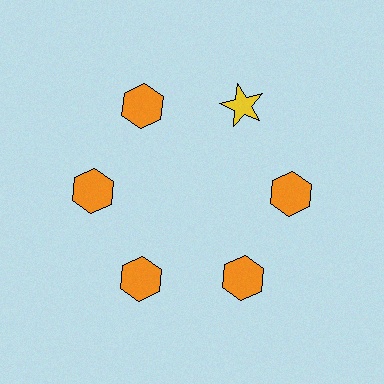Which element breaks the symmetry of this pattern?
The yellow star at roughly the 1 o'clock position breaks the symmetry. All other shapes are orange hexagons.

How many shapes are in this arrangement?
There are 6 shapes arranged in a ring pattern.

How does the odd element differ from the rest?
It differs in both color (yellow instead of orange) and shape (star instead of hexagon).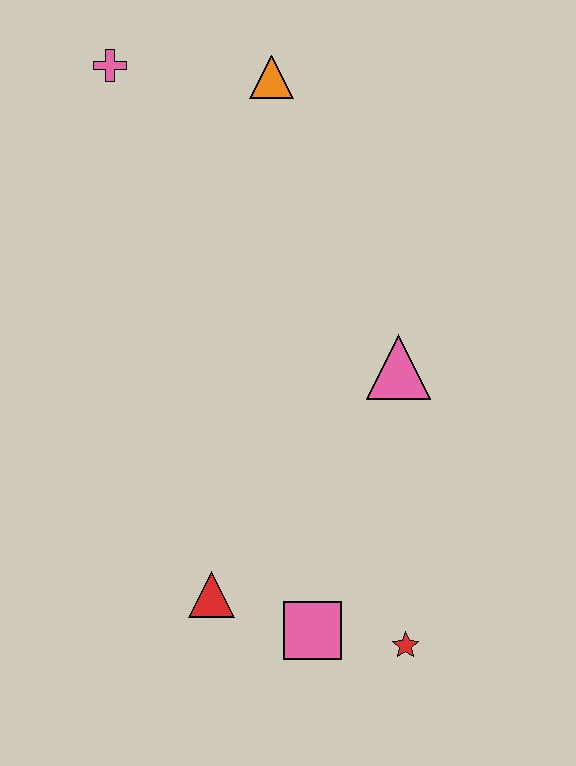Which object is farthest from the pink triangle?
The pink cross is farthest from the pink triangle.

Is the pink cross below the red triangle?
No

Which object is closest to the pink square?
The red star is closest to the pink square.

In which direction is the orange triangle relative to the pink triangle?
The orange triangle is above the pink triangle.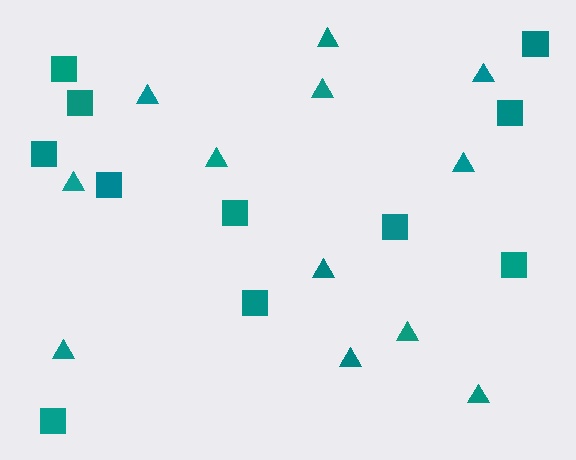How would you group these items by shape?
There are 2 groups: one group of triangles (12) and one group of squares (11).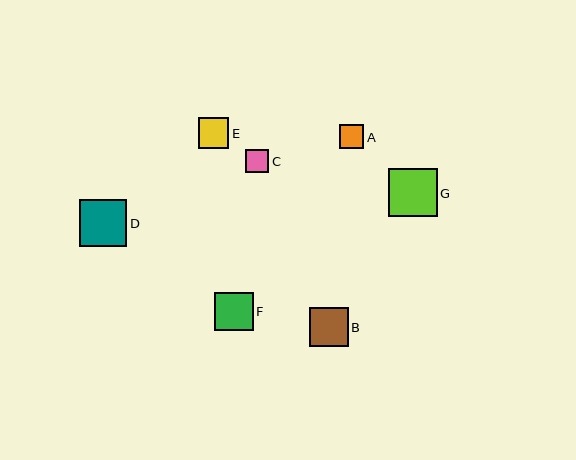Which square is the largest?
Square G is the largest with a size of approximately 48 pixels.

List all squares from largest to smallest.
From largest to smallest: G, D, B, F, E, A, C.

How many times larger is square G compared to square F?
Square G is approximately 1.3 times the size of square F.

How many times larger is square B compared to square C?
Square B is approximately 1.7 times the size of square C.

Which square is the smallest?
Square C is the smallest with a size of approximately 23 pixels.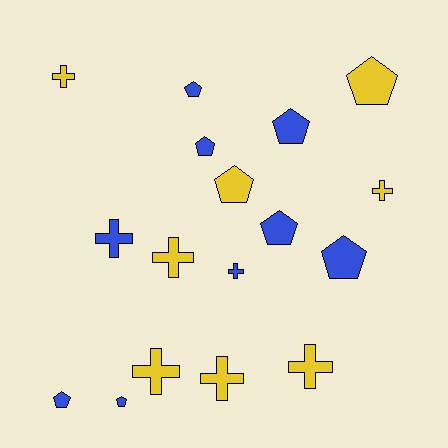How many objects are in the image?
There are 17 objects.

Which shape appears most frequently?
Pentagon, with 9 objects.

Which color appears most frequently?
Blue, with 9 objects.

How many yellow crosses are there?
There are 6 yellow crosses.